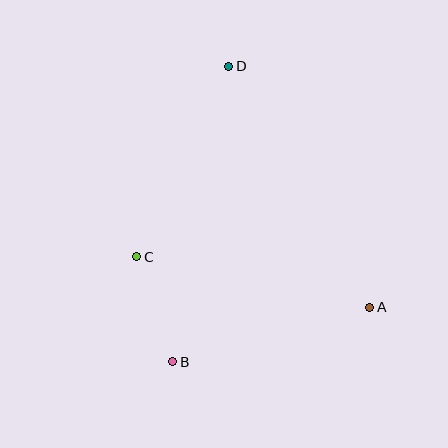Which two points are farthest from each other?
Points B and D are farthest from each other.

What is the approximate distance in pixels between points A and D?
The distance between A and D is approximately 280 pixels.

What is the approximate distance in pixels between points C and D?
The distance between C and D is approximately 212 pixels.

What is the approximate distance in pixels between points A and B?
The distance between A and B is approximately 204 pixels.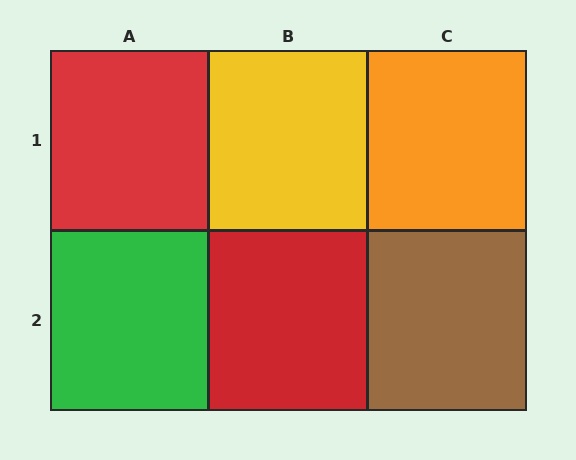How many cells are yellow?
1 cell is yellow.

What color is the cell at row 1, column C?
Orange.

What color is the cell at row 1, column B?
Yellow.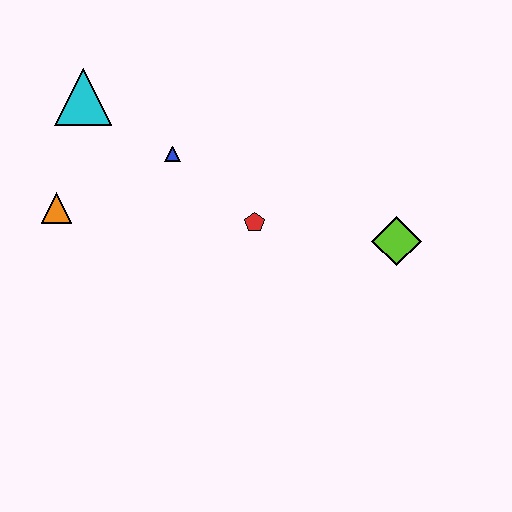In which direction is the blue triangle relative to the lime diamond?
The blue triangle is to the left of the lime diamond.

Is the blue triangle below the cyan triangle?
Yes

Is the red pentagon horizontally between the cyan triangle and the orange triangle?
No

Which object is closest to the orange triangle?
The cyan triangle is closest to the orange triangle.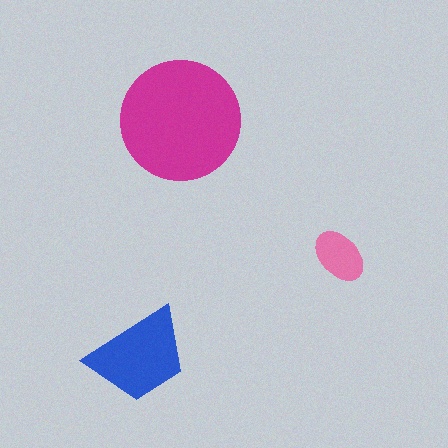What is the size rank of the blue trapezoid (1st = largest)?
2nd.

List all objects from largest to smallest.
The magenta circle, the blue trapezoid, the pink ellipse.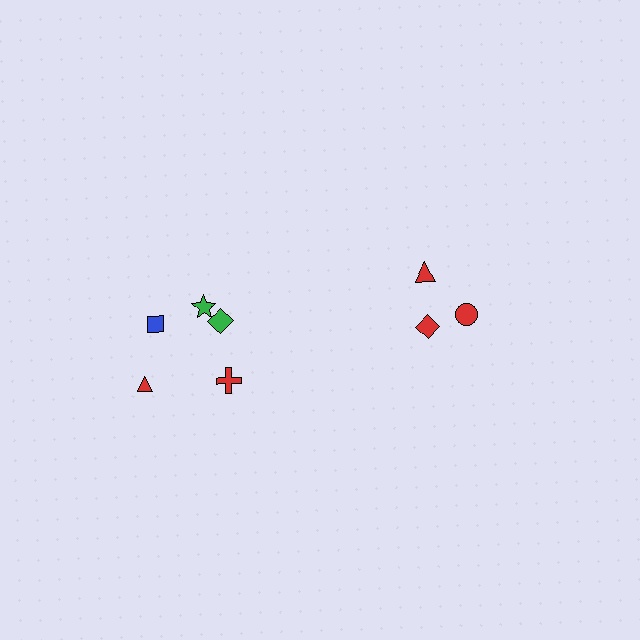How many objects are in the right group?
There are 3 objects.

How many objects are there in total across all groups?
There are 8 objects.